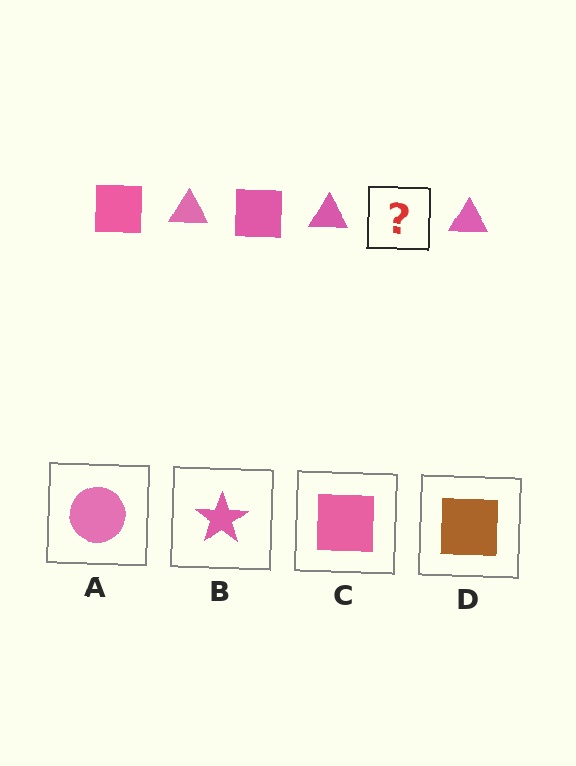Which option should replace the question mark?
Option C.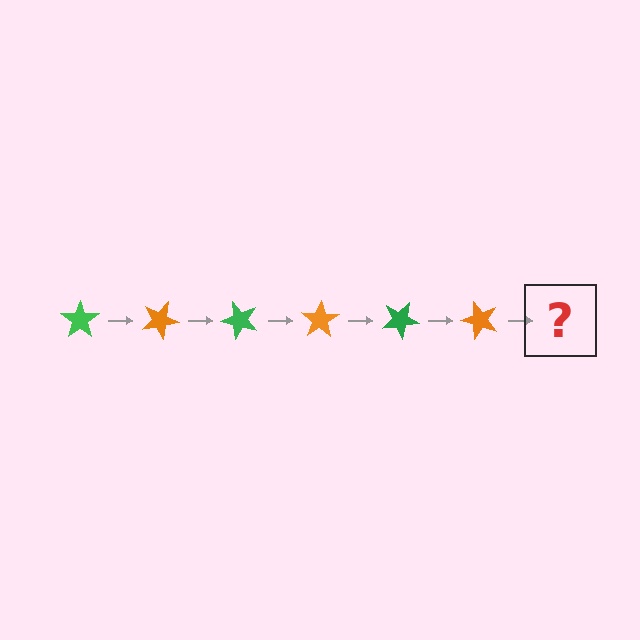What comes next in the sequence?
The next element should be a green star, rotated 150 degrees from the start.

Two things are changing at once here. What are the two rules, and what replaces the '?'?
The two rules are that it rotates 25 degrees each step and the color cycles through green and orange. The '?' should be a green star, rotated 150 degrees from the start.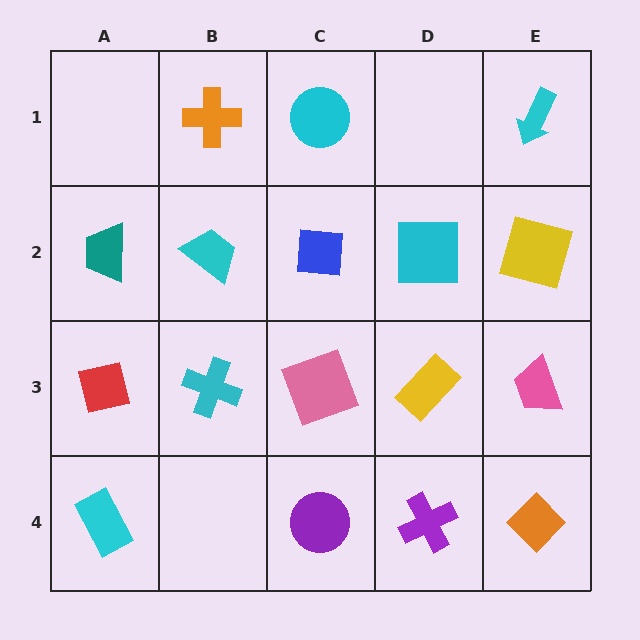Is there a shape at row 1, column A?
No, that cell is empty.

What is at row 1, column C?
A cyan circle.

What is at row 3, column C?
A pink square.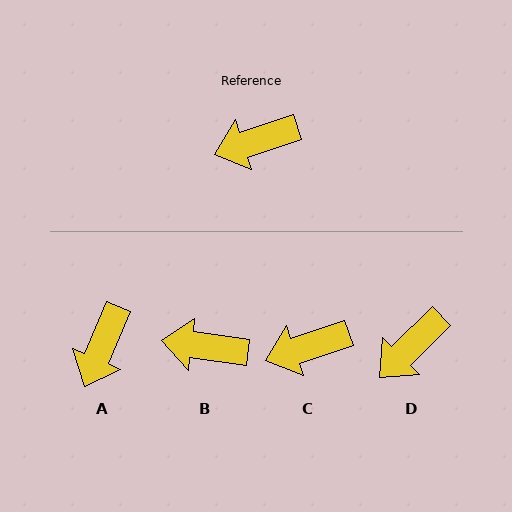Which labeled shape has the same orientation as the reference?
C.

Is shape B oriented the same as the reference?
No, it is off by about 26 degrees.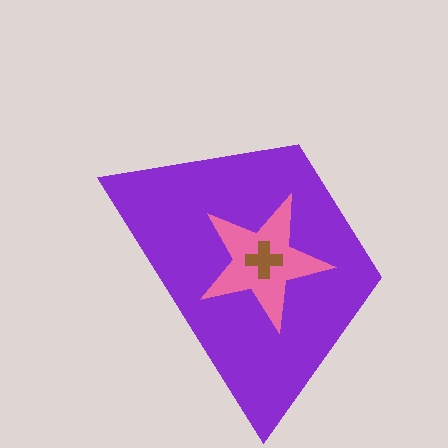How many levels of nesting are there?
3.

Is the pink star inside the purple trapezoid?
Yes.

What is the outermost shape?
The purple trapezoid.